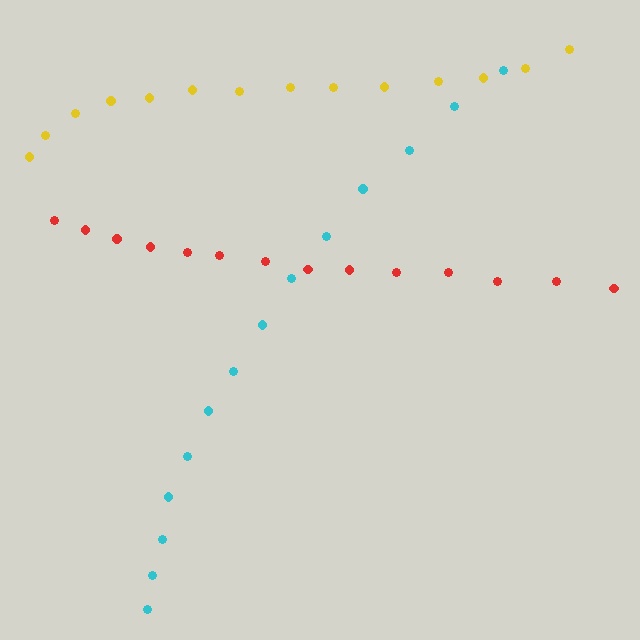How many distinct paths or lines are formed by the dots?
There are 3 distinct paths.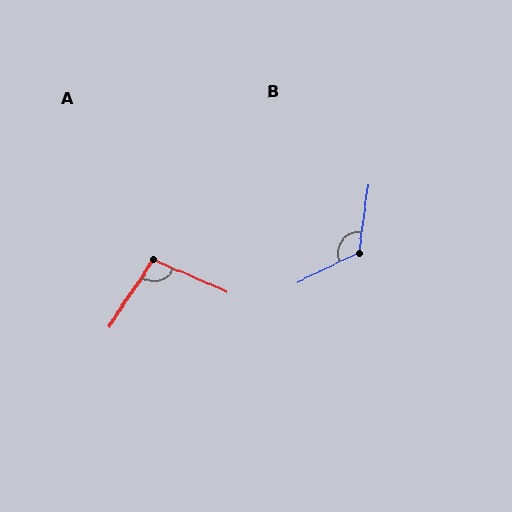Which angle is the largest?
B, at approximately 123 degrees.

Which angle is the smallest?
A, at approximately 100 degrees.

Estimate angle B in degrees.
Approximately 123 degrees.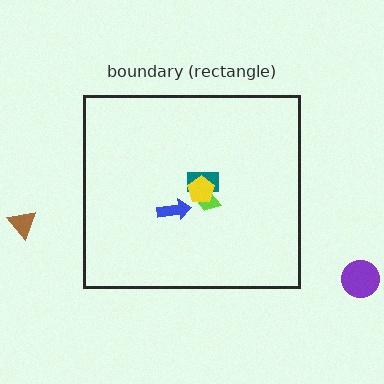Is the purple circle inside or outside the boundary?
Outside.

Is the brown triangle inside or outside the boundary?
Outside.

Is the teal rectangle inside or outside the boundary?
Inside.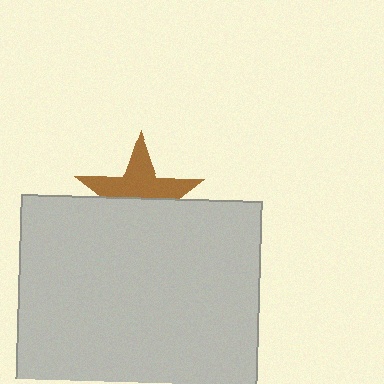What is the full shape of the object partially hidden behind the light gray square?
The partially hidden object is a brown star.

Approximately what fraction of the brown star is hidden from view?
Roughly 48% of the brown star is hidden behind the light gray square.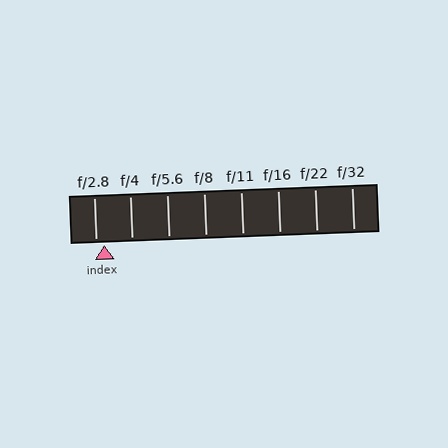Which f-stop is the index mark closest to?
The index mark is closest to f/2.8.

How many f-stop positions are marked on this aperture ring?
There are 8 f-stop positions marked.